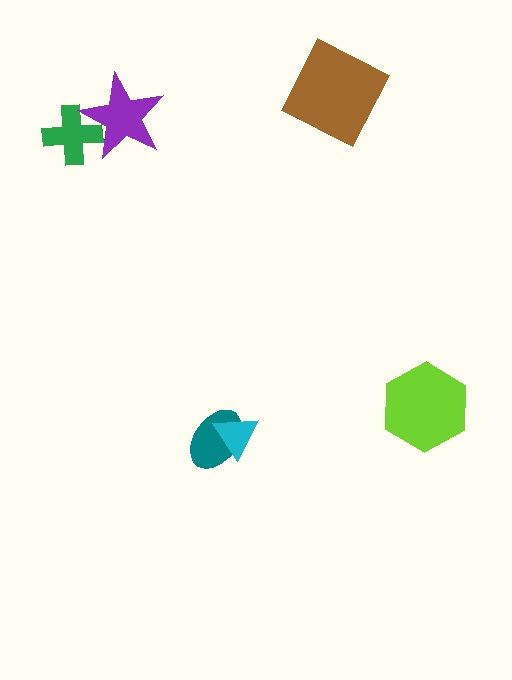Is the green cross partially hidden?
Yes, it is partially covered by another shape.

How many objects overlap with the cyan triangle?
1 object overlaps with the cyan triangle.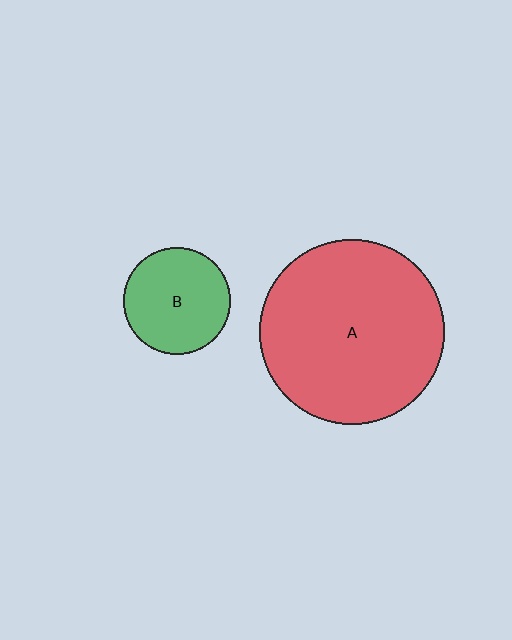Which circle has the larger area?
Circle A (red).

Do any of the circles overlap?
No, none of the circles overlap.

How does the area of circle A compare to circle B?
Approximately 3.0 times.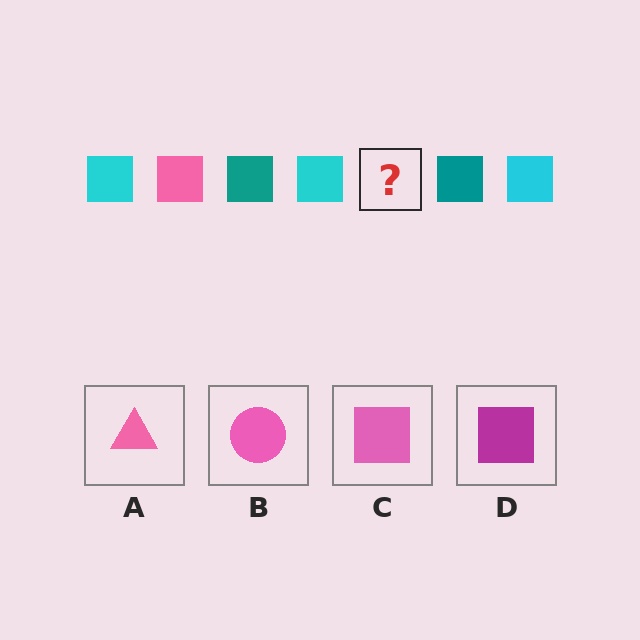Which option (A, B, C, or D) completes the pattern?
C.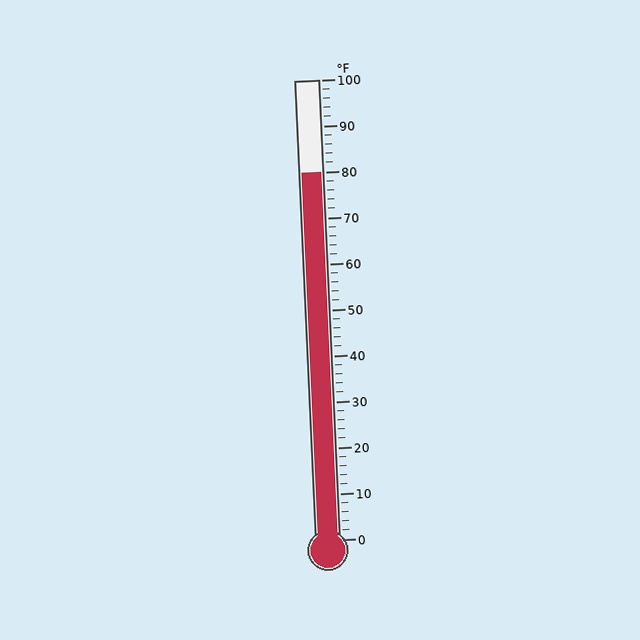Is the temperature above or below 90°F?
The temperature is below 90°F.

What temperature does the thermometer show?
The thermometer shows approximately 80°F.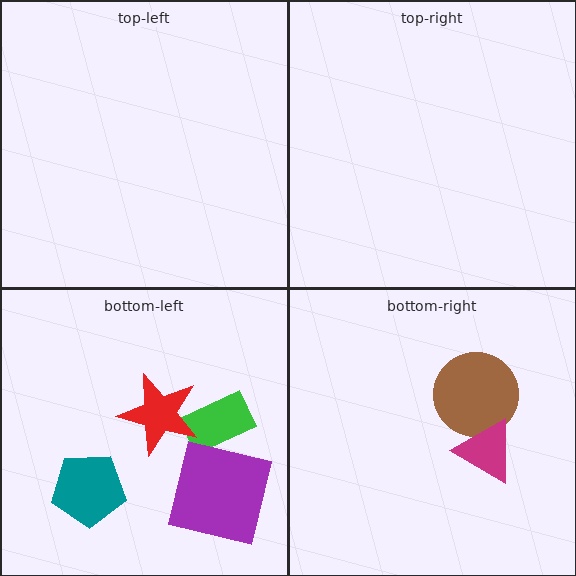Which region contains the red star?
The bottom-left region.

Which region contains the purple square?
The bottom-left region.